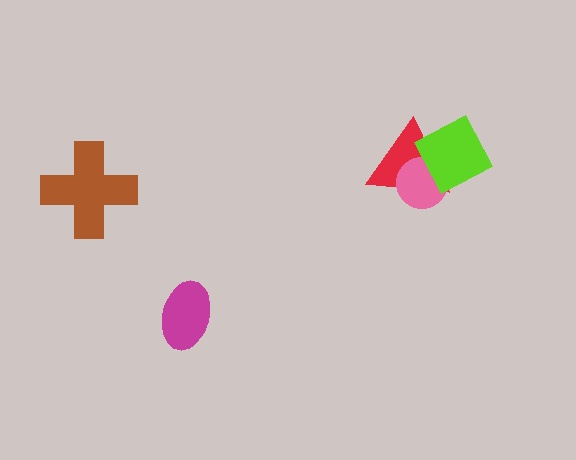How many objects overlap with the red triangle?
2 objects overlap with the red triangle.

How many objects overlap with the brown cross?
0 objects overlap with the brown cross.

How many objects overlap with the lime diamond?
2 objects overlap with the lime diamond.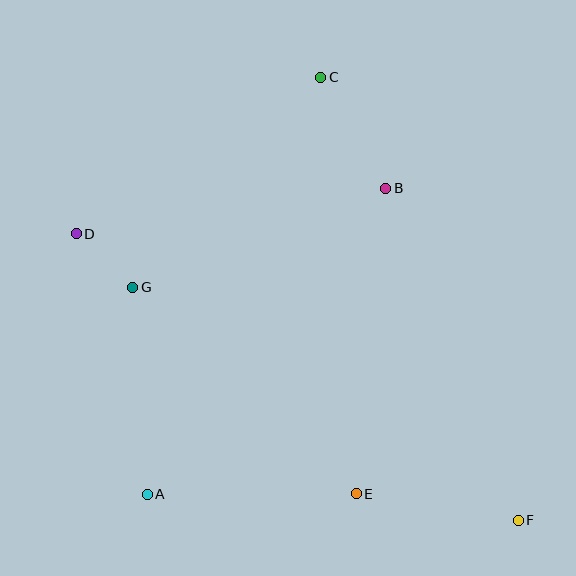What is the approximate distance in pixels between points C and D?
The distance between C and D is approximately 290 pixels.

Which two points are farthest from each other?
Points D and F are farthest from each other.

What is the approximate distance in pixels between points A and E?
The distance between A and E is approximately 209 pixels.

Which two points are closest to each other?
Points D and G are closest to each other.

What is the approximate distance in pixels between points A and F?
The distance between A and F is approximately 372 pixels.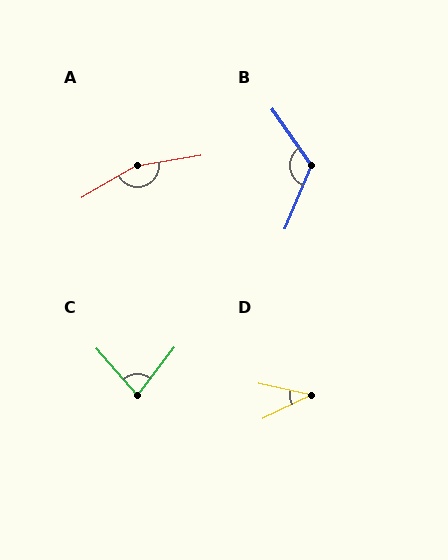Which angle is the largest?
A, at approximately 159 degrees.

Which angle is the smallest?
D, at approximately 39 degrees.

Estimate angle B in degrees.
Approximately 122 degrees.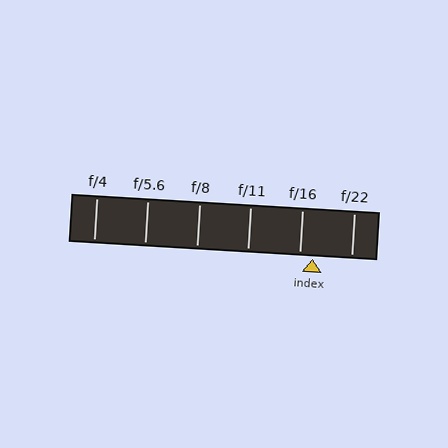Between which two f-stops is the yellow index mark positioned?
The index mark is between f/16 and f/22.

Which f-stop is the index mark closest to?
The index mark is closest to f/16.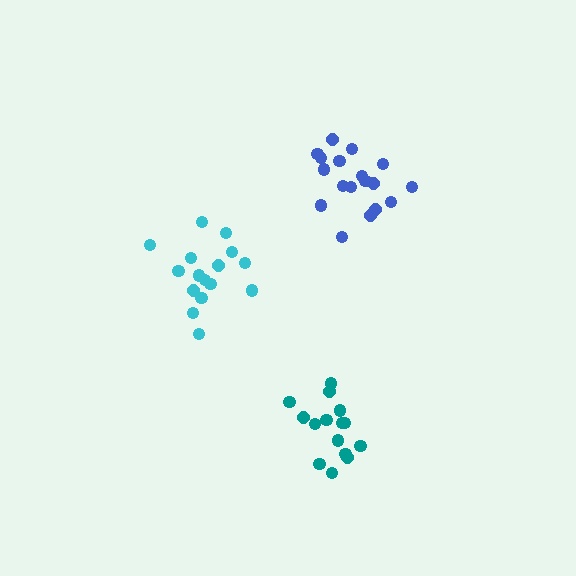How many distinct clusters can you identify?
There are 3 distinct clusters.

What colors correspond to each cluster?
The clusters are colored: teal, blue, cyan.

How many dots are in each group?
Group 1: 15 dots, Group 2: 18 dots, Group 3: 16 dots (49 total).